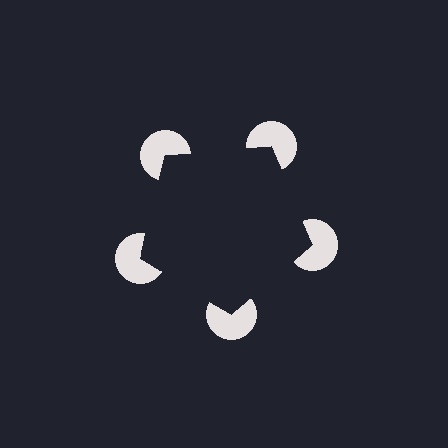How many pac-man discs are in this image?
There are 5 — one at each vertex of the illusory pentagon.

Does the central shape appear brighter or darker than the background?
It typically appears slightly darker than the background, even though no actual brightness change is drawn.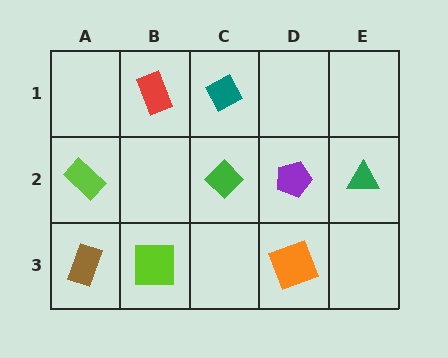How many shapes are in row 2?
4 shapes.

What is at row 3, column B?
A lime square.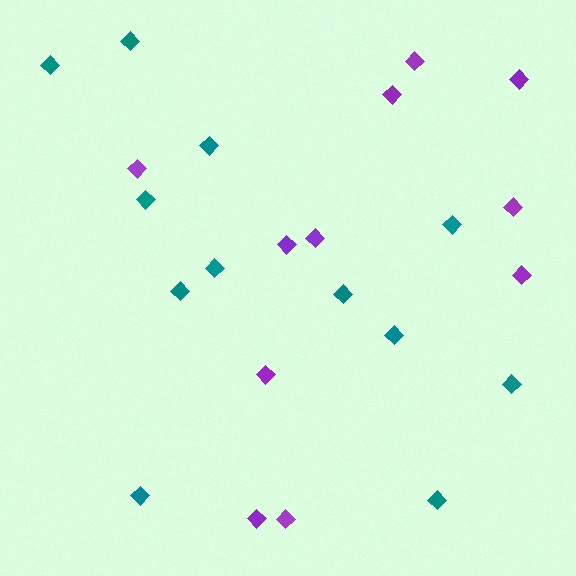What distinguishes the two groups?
There are 2 groups: one group of teal diamonds (12) and one group of purple diamonds (11).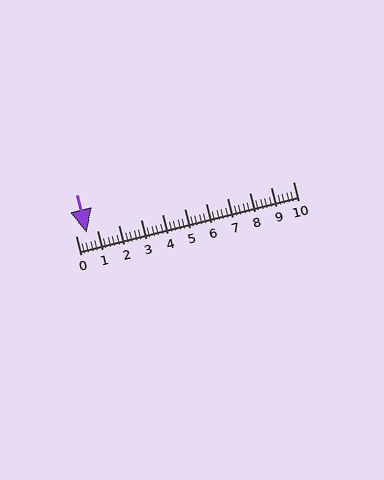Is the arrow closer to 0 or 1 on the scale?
The arrow is closer to 1.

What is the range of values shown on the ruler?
The ruler shows values from 0 to 10.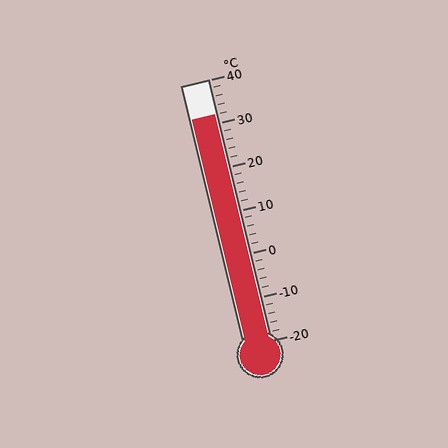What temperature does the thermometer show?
The thermometer shows approximately 32°C.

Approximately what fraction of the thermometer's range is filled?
The thermometer is filled to approximately 85% of its range.